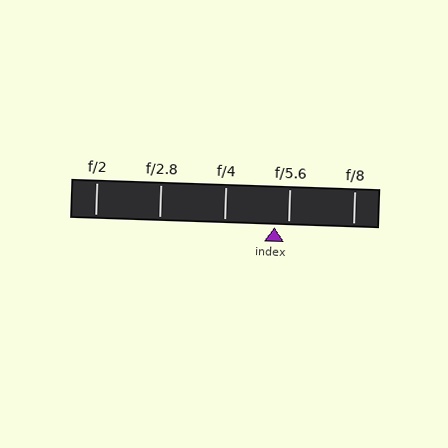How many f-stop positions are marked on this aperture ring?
There are 5 f-stop positions marked.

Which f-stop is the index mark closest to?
The index mark is closest to f/5.6.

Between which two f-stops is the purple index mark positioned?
The index mark is between f/4 and f/5.6.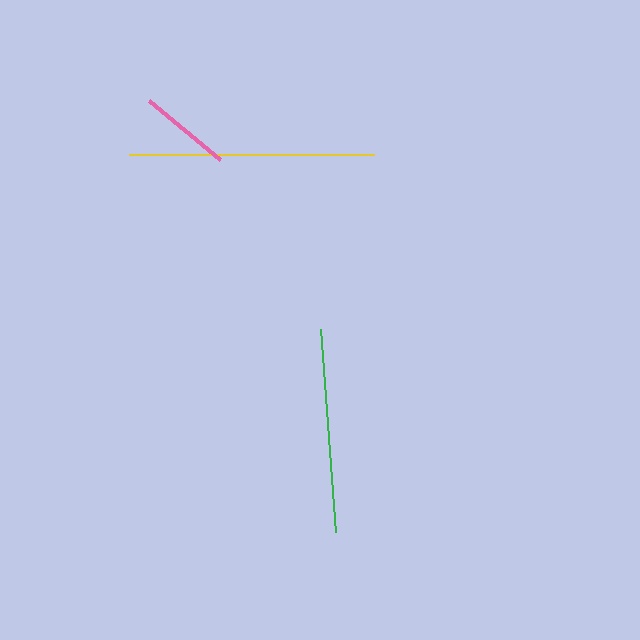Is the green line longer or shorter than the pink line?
The green line is longer than the pink line.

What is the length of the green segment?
The green segment is approximately 204 pixels long.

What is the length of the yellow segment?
The yellow segment is approximately 245 pixels long.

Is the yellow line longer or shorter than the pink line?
The yellow line is longer than the pink line.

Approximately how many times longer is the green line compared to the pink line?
The green line is approximately 2.2 times the length of the pink line.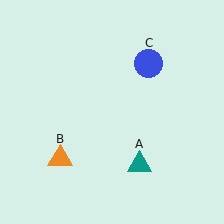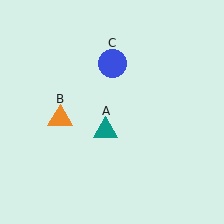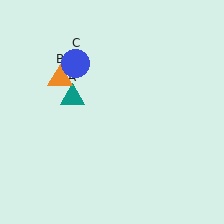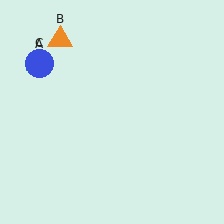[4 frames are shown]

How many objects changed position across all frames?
3 objects changed position: teal triangle (object A), orange triangle (object B), blue circle (object C).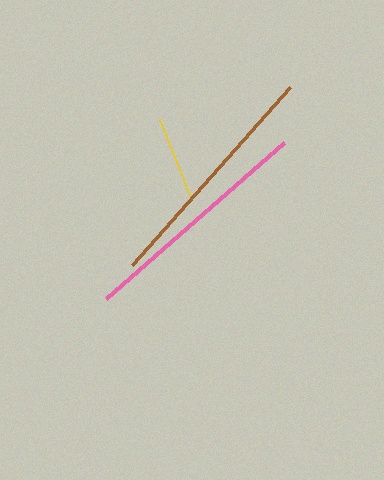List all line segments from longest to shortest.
From longest to shortest: brown, pink, yellow.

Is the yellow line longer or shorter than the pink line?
The pink line is longer than the yellow line.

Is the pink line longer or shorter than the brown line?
The brown line is longer than the pink line.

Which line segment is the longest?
The brown line is the longest at approximately 238 pixels.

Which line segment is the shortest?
The yellow line is the shortest at approximately 82 pixels.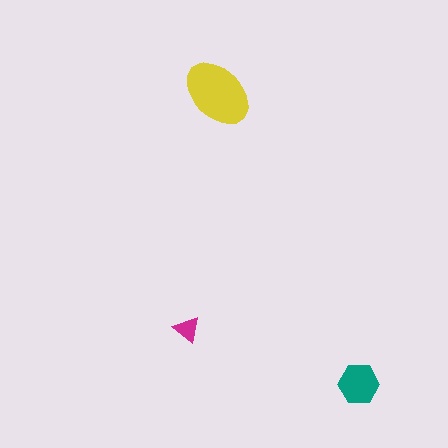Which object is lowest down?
The teal hexagon is bottommost.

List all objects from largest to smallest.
The yellow ellipse, the teal hexagon, the magenta triangle.